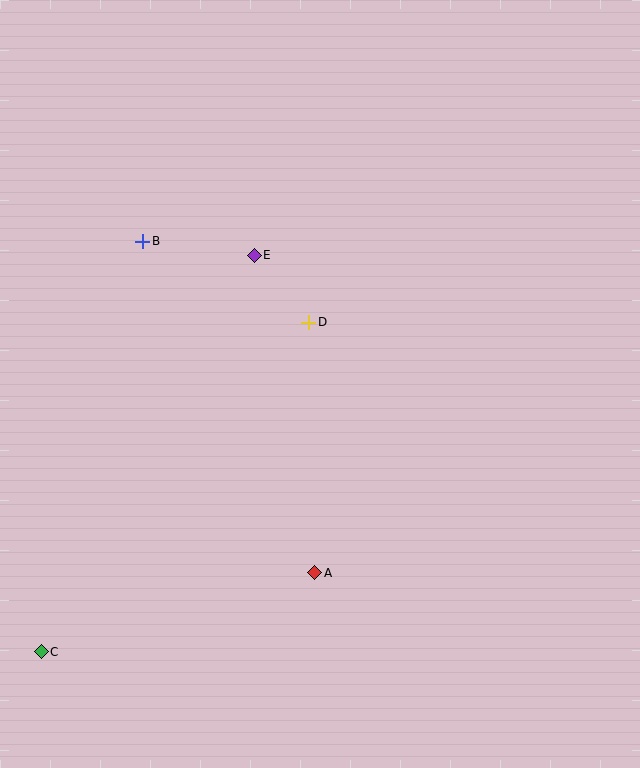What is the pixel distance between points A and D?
The distance between A and D is 251 pixels.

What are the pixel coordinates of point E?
Point E is at (254, 255).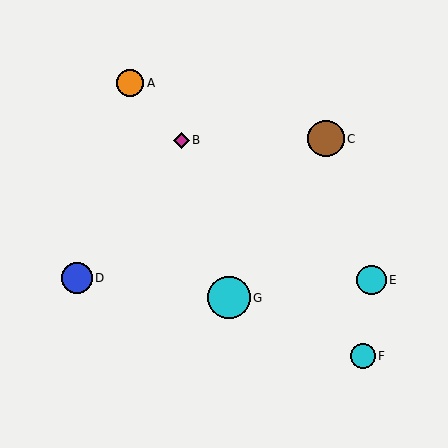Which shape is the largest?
The cyan circle (labeled G) is the largest.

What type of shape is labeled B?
Shape B is a magenta diamond.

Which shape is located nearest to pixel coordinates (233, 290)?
The cyan circle (labeled G) at (229, 298) is nearest to that location.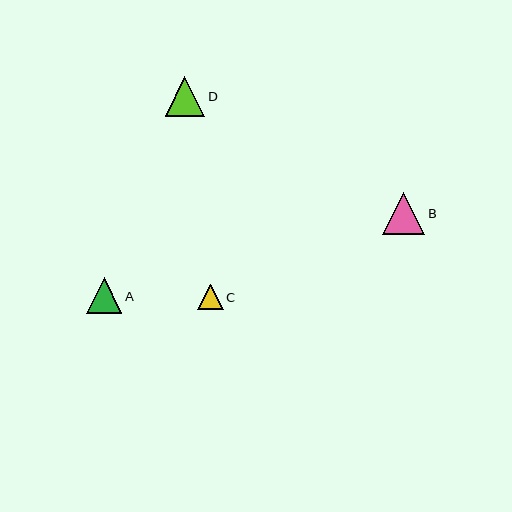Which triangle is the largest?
Triangle B is the largest with a size of approximately 42 pixels.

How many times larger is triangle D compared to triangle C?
Triangle D is approximately 1.5 times the size of triangle C.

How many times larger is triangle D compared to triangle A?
Triangle D is approximately 1.1 times the size of triangle A.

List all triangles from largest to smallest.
From largest to smallest: B, D, A, C.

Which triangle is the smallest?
Triangle C is the smallest with a size of approximately 26 pixels.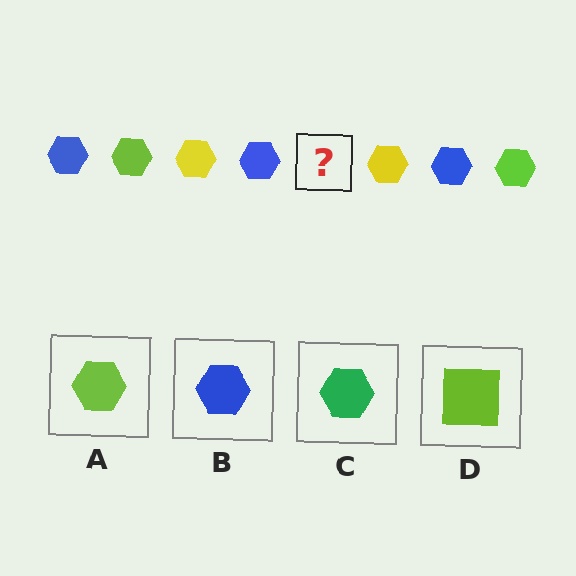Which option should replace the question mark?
Option A.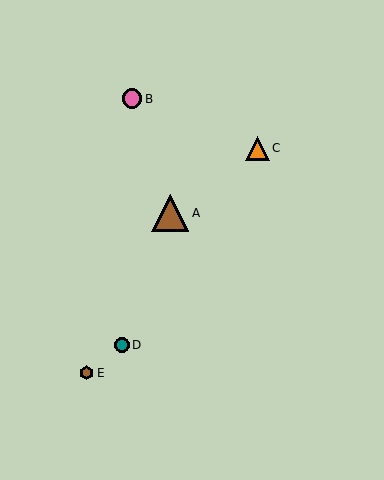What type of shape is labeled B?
Shape B is a pink circle.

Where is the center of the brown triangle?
The center of the brown triangle is at (170, 213).